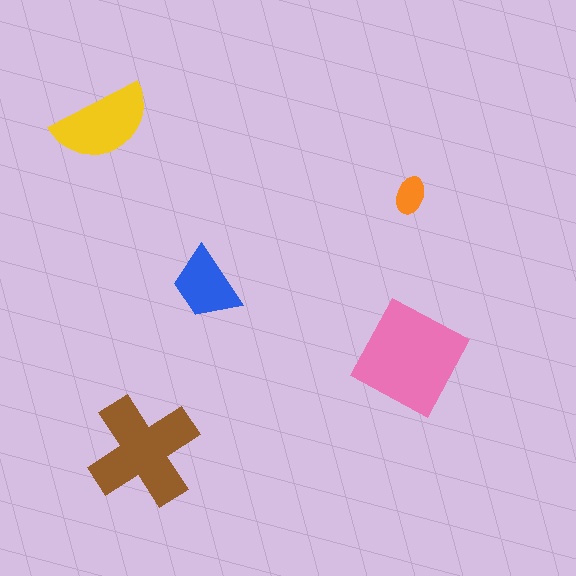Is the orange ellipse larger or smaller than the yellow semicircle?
Smaller.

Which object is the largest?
The pink square.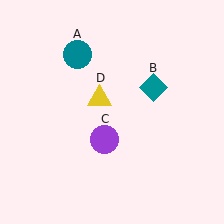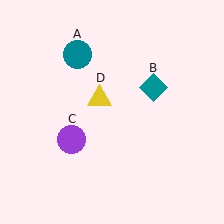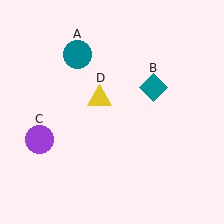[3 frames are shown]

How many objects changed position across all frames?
1 object changed position: purple circle (object C).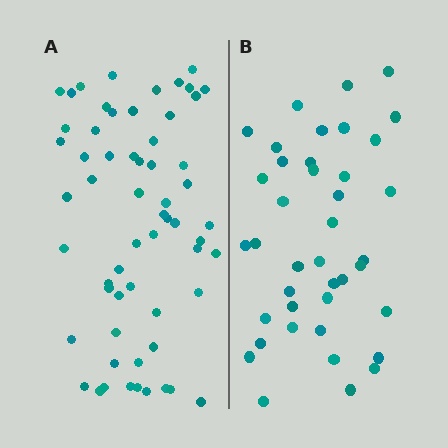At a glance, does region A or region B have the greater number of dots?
Region A (the left region) has more dots.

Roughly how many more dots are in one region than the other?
Region A has approximately 20 more dots than region B.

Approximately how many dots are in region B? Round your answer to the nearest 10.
About 40 dots.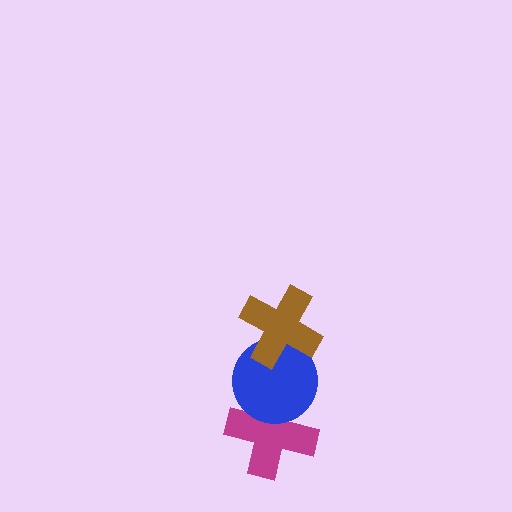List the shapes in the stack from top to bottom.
From top to bottom: the brown cross, the blue circle, the magenta cross.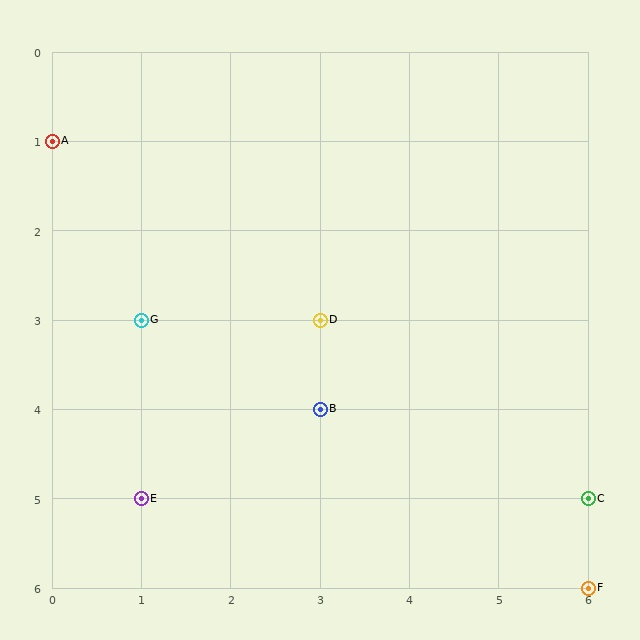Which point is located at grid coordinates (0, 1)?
Point A is at (0, 1).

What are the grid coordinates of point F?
Point F is at grid coordinates (6, 6).